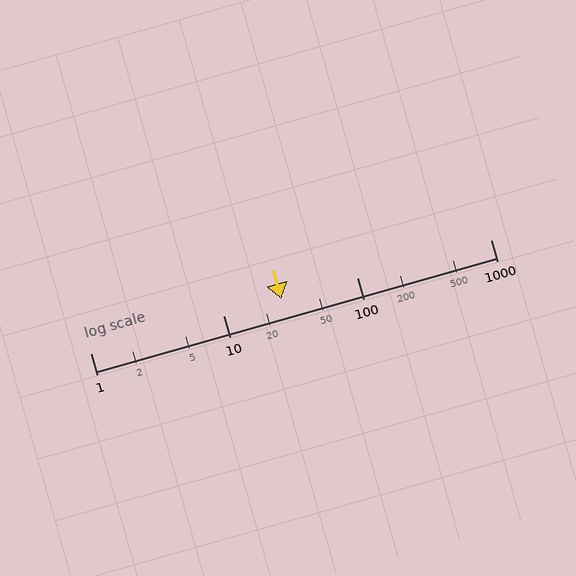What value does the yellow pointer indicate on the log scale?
The pointer indicates approximately 27.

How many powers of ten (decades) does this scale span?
The scale spans 3 decades, from 1 to 1000.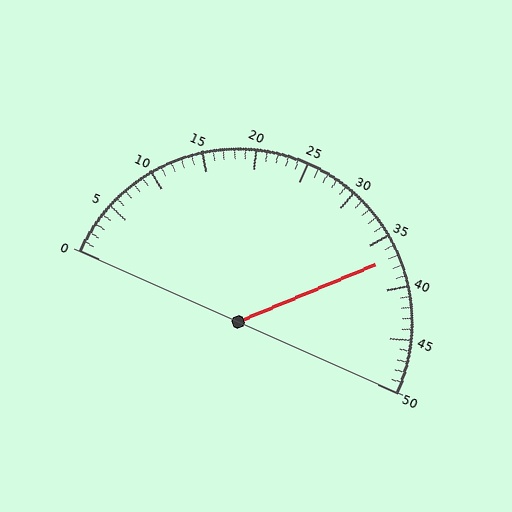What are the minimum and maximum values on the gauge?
The gauge ranges from 0 to 50.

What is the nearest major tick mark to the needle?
The nearest major tick mark is 35.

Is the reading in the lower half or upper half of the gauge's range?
The reading is in the upper half of the range (0 to 50).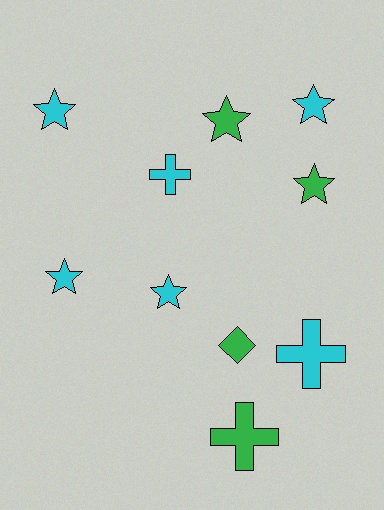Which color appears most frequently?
Cyan, with 6 objects.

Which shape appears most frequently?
Star, with 6 objects.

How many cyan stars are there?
There are 4 cyan stars.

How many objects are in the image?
There are 10 objects.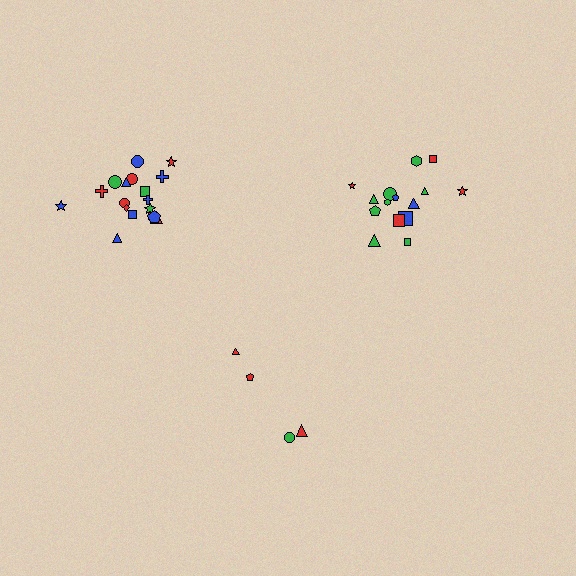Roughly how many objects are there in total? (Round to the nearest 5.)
Roughly 35 objects in total.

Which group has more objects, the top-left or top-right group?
The top-left group.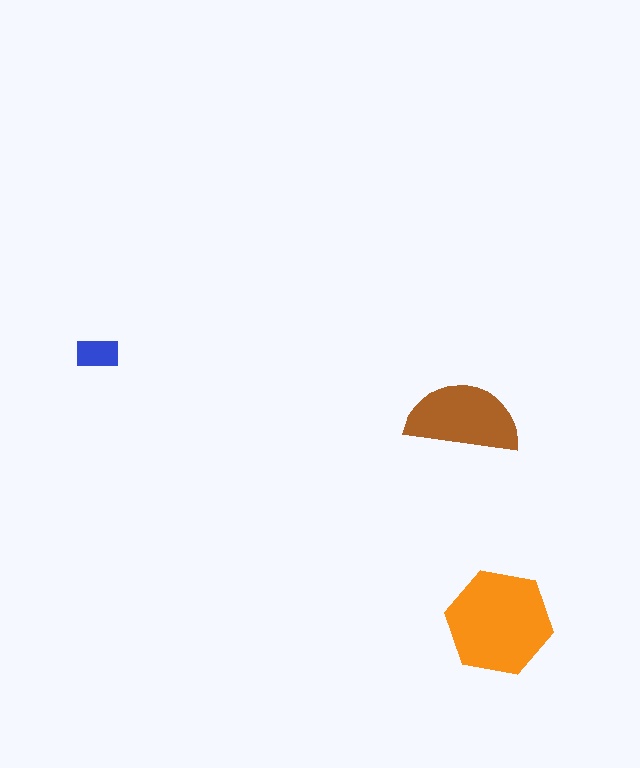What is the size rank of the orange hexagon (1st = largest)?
1st.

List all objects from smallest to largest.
The blue rectangle, the brown semicircle, the orange hexagon.